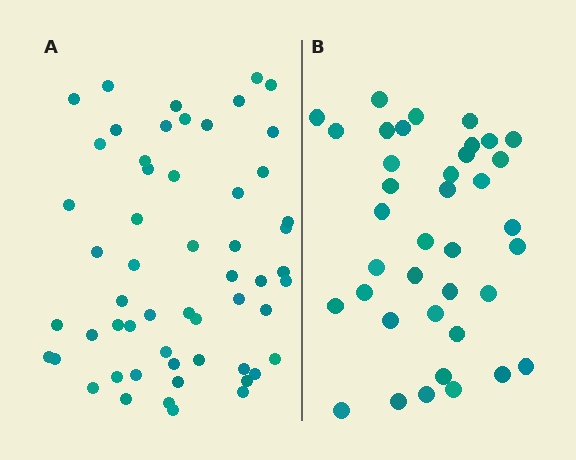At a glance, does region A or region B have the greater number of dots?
Region A (the left region) has more dots.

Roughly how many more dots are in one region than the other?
Region A has approximately 20 more dots than region B.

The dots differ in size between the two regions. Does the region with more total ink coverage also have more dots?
No. Region B has more total ink coverage because its dots are larger, but region A actually contains more individual dots. Total area can be misleading — the number of items is what matters here.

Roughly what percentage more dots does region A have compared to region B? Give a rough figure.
About 45% more.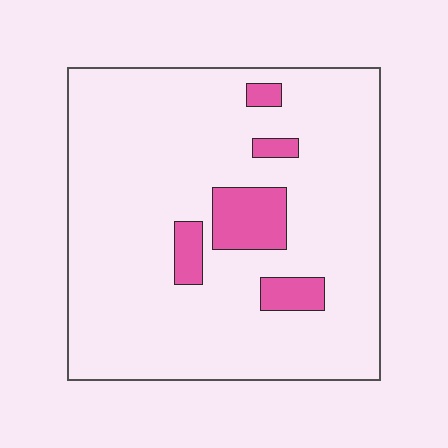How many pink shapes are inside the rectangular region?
5.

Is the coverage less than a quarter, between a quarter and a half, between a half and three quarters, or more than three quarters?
Less than a quarter.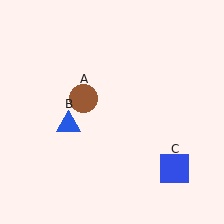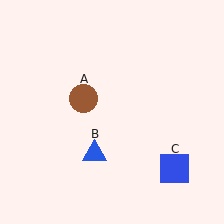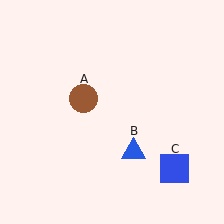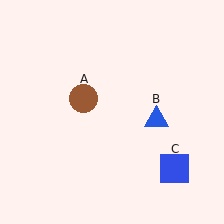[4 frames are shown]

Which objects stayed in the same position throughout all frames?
Brown circle (object A) and blue square (object C) remained stationary.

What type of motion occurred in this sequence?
The blue triangle (object B) rotated counterclockwise around the center of the scene.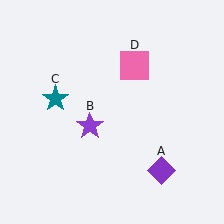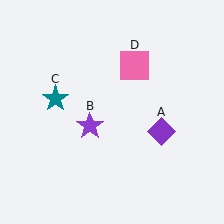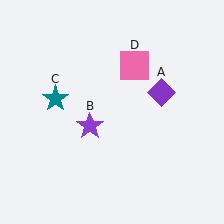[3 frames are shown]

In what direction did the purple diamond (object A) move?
The purple diamond (object A) moved up.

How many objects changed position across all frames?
1 object changed position: purple diamond (object A).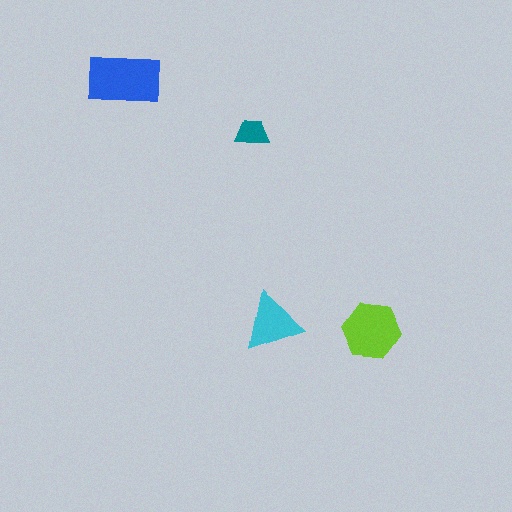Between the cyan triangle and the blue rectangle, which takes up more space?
The blue rectangle.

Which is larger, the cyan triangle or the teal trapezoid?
The cyan triangle.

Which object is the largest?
The blue rectangle.